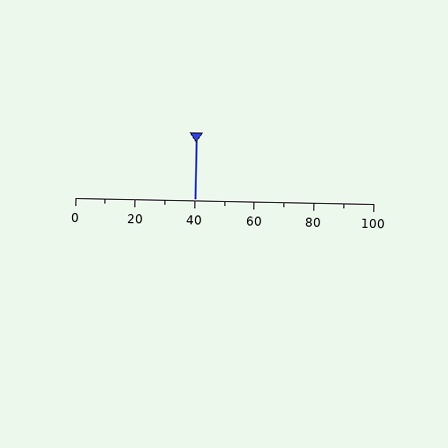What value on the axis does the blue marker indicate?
The marker indicates approximately 40.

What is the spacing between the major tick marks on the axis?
The major ticks are spaced 20 apart.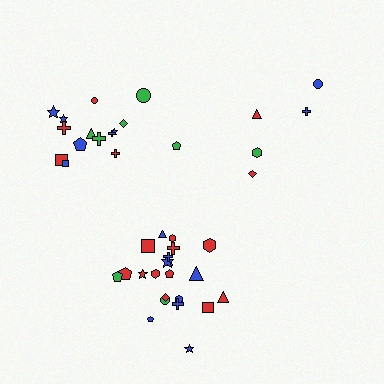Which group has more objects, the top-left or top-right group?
The top-left group.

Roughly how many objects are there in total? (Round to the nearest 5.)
Roughly 40 objects in total.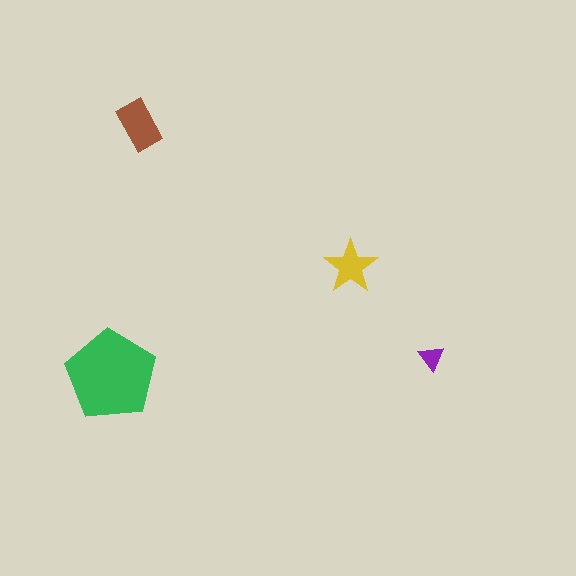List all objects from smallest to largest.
The purple triangle, the yellow star, the brown rectangle, the green pentagon.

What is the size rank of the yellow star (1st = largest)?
3rd.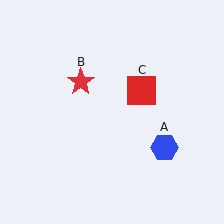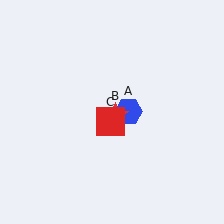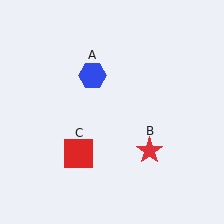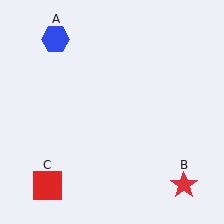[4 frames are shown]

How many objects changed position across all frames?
3 objects changed position: blue hexagon (object A), red star (object B), red square (object C).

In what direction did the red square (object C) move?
The red square (object C) moved down and to the left.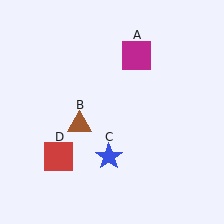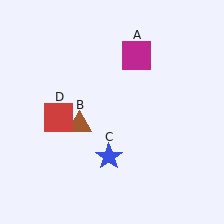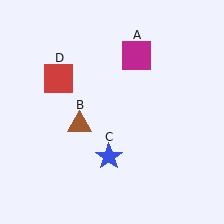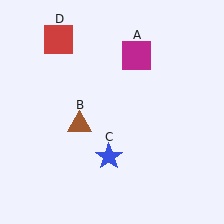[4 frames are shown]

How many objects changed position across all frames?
1 object changed position: red square (object D).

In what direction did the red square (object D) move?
The red square (object D) moved up.